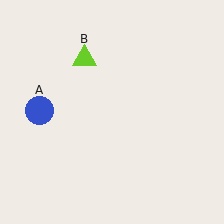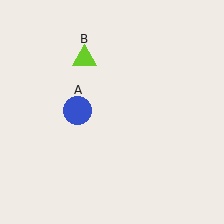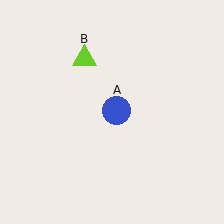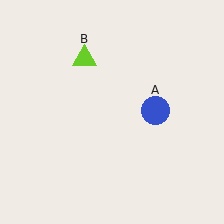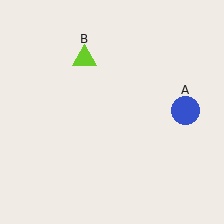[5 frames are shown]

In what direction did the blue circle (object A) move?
The blue circle (object A) moved right.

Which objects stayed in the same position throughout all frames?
Lime triangle (object B) remained stationary.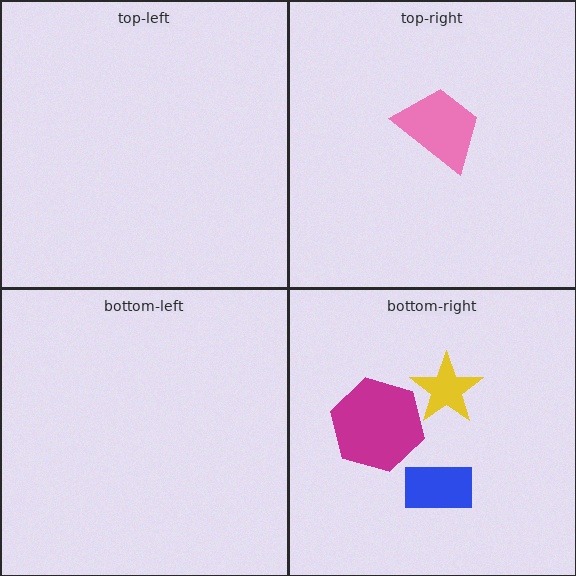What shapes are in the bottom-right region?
The yellow star, the magenta hexagon, the blue rectangle.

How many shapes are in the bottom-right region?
3.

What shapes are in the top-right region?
The pink trapezoid.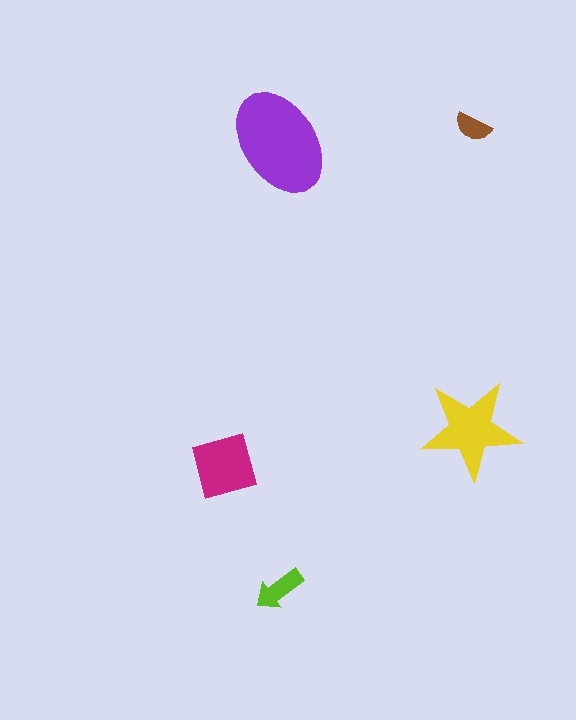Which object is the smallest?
The brown semicircle.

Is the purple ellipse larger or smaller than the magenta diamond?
Larger.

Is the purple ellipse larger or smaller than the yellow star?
Larger.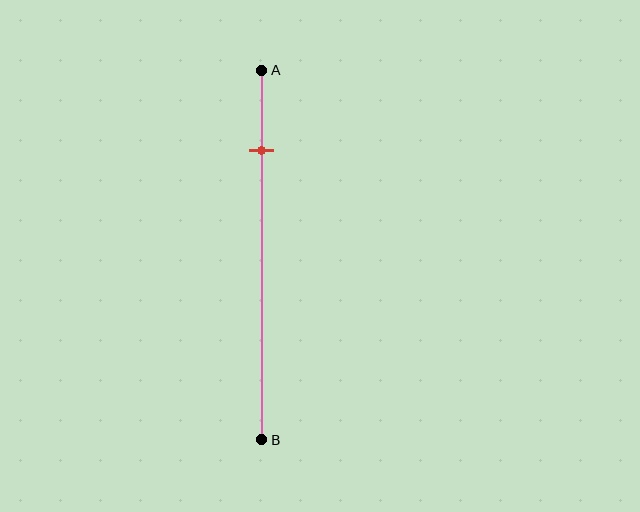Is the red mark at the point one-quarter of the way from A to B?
No, the mark is at about 20% from A, not at the 25% one-quarter point.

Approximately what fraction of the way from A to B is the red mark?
The red mark is approximately 20% of the way from A to B.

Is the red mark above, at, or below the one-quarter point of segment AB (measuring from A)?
The red mark is above the one-quarter point of segment AB.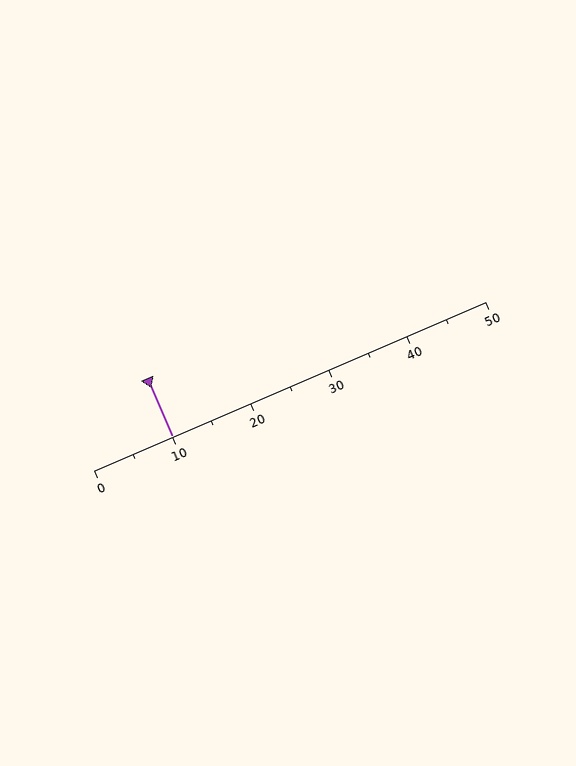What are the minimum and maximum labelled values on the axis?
The axis runs from 0 to 50.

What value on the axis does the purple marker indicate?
The marker indicates approximately 10.